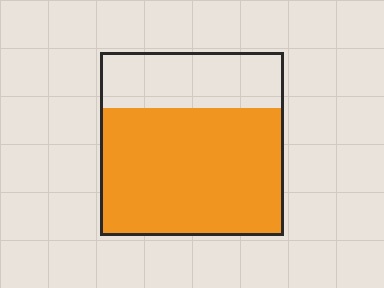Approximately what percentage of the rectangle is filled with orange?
Approximately 70%.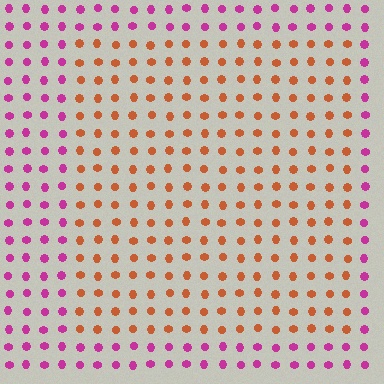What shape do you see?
I see a rectangle.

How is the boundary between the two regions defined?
The boundary is defined purely by a slight shift in hue (about 61 degrees). Spacing, size, and orientation are identical on both sides.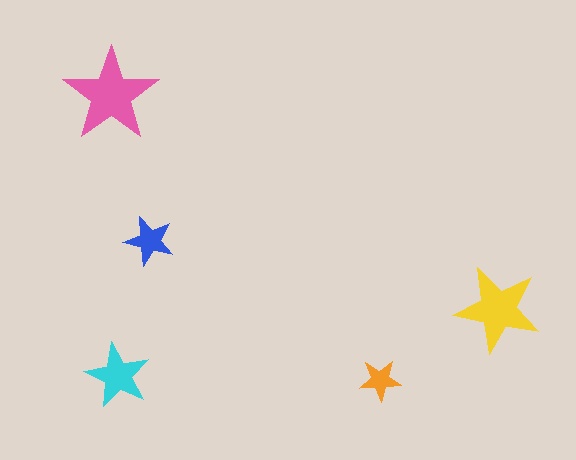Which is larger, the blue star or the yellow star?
The yellow one.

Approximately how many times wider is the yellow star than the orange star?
About 2 times wider.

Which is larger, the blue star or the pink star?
The pink one.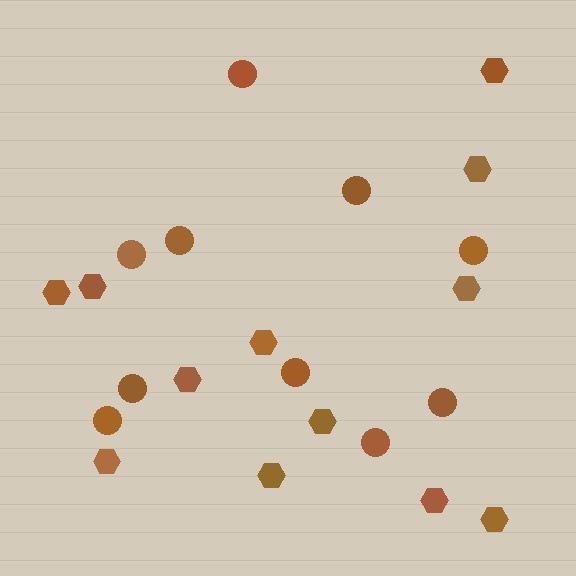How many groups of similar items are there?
There are 2 groups: one group of circles (10) and one group of hexagons (12).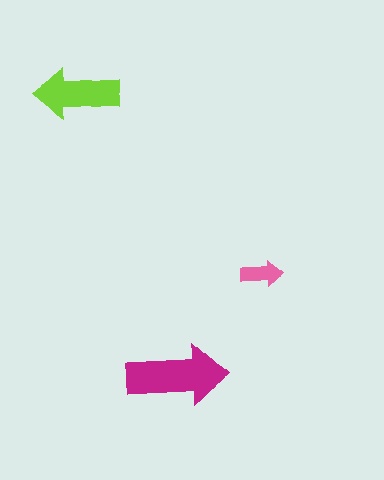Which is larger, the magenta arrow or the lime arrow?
The magenta one.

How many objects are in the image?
There are 3 objects in the image.